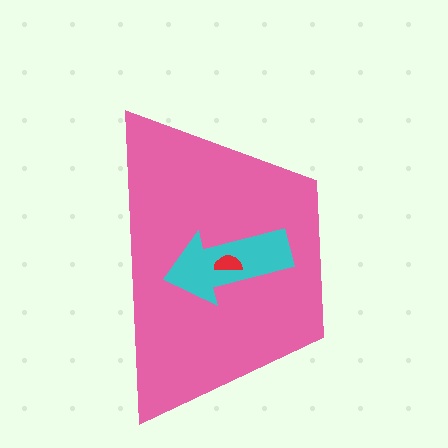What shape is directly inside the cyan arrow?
The red semicircle.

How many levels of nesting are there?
3.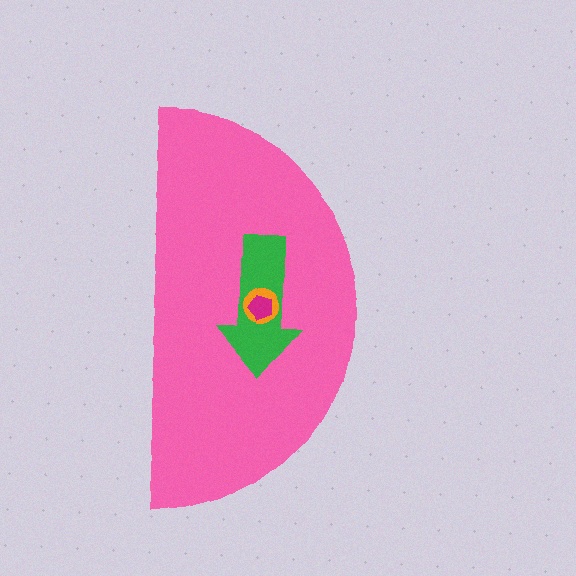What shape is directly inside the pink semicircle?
The green arrow.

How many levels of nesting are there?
4.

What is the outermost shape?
The pink semicircle.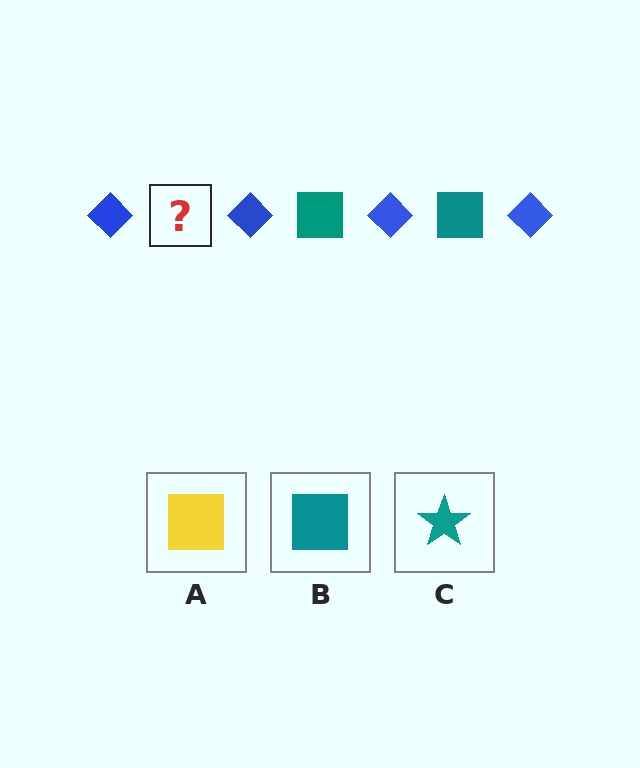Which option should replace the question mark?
Option B.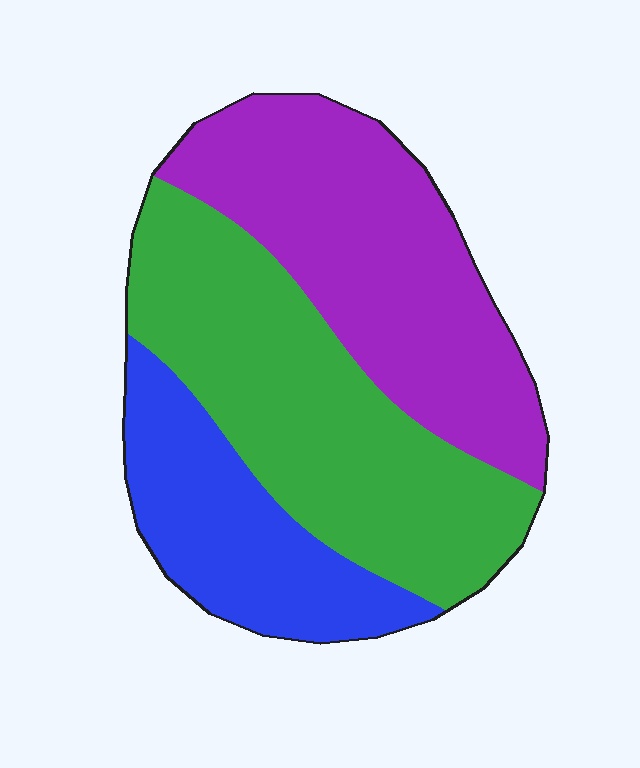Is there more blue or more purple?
Purple.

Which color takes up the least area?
Blue, at roughly 20%.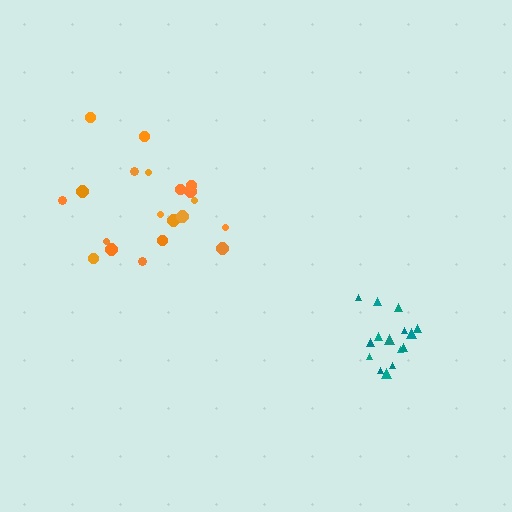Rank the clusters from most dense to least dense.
teal, orange.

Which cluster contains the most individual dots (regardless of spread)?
Orange (20).